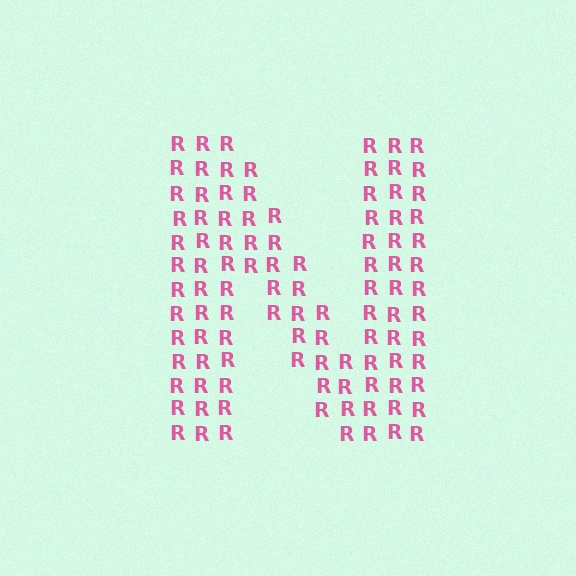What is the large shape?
The large shape is the letter N.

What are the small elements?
The small elements are letter R's.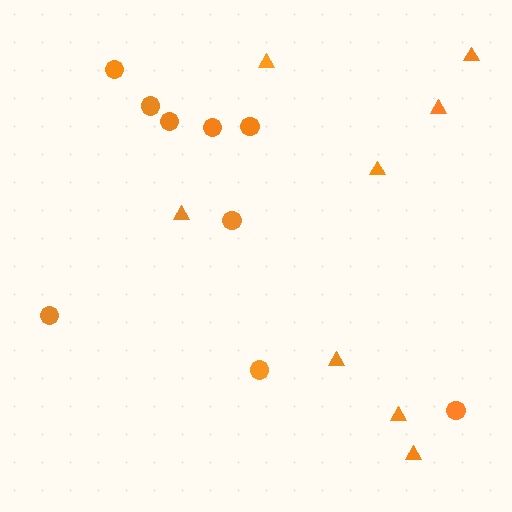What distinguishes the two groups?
There are 2 groups: one group of triangles (8) and one group of circles (9).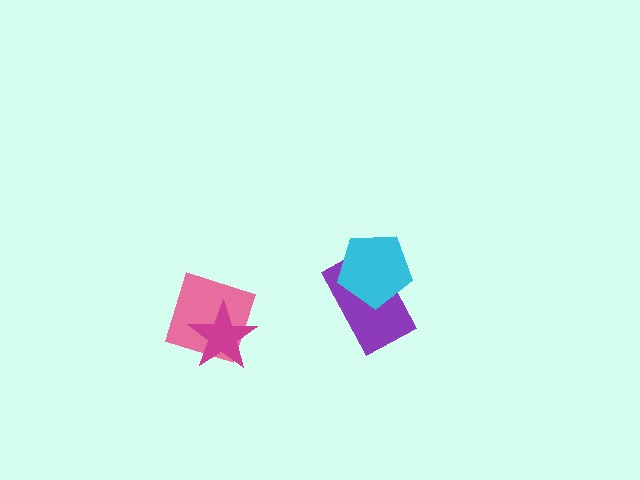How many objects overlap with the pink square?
1 object overlaps with the pink square.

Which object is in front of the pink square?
The magenta star is in front of the pink square.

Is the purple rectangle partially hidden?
Yes, it is partially covered by another shape.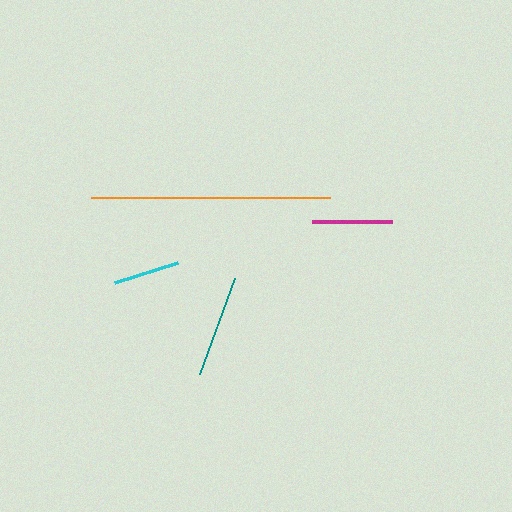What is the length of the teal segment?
The teal segment is approximately 102 pixels long.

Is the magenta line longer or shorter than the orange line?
The orange line is longer than the magenta line.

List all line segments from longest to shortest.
From longest to shortest: orange, teal, magenta, cyan.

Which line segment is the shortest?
The cyan line is the shortest at approximately 65 pixels.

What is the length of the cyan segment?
The cyan segment is approximately 65 pixels long.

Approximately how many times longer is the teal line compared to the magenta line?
The teal line is approximately 1.3 times the length of the magenta line.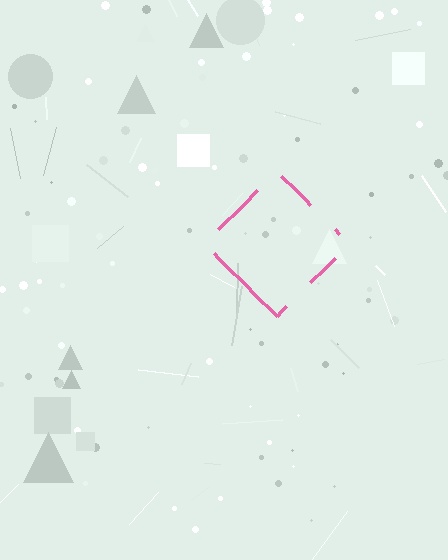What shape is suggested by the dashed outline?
The dashed outline suggests a diamond.